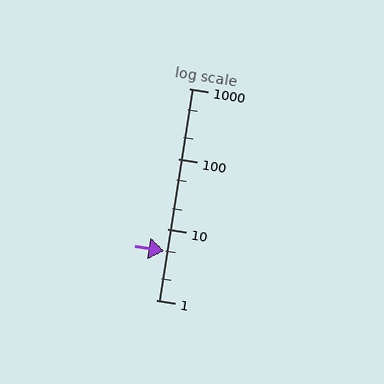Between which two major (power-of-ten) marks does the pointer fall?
The pointer is between 1 and 10.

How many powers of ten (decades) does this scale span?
The scale spans 3 decades, from 1 to 1000.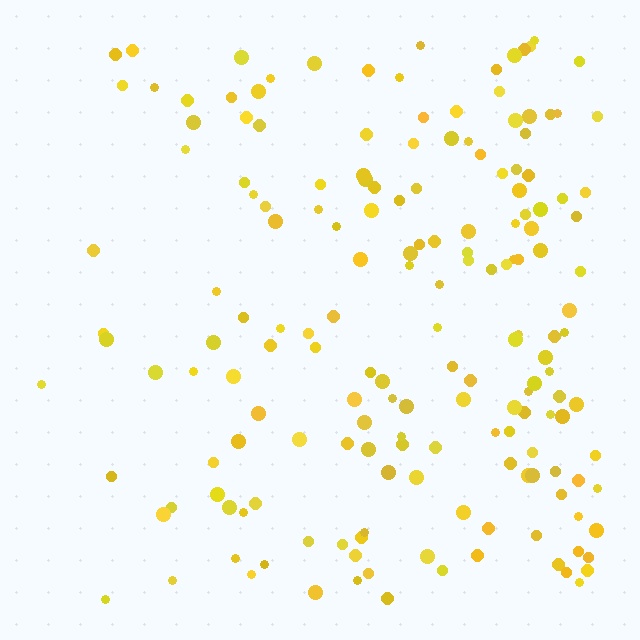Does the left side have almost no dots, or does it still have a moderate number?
Still a moderate number, just noticeably fewer than the right.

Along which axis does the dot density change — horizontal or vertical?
Horizontal.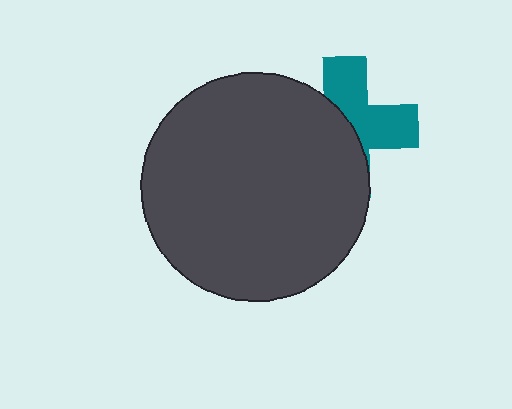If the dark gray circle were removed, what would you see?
You would see the complete teal cross.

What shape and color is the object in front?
The object in front is a dark gray circle.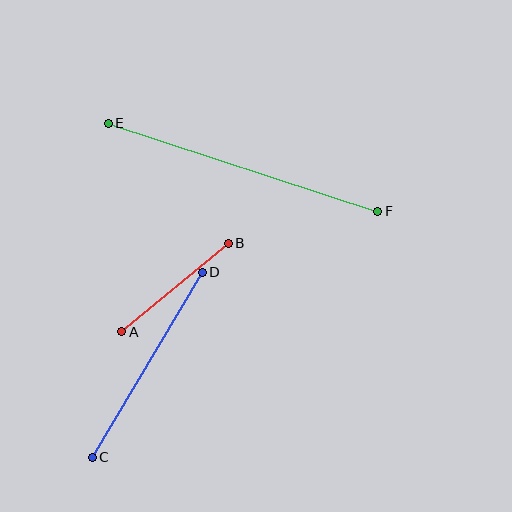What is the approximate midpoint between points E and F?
The midpoint is at approximately (243, 167) pixels.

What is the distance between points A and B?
The distance is approximately 139 pixels.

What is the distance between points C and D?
The distance is approximately 216 pixels.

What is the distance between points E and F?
The distance is approximately 283 pixels.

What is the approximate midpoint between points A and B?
The midpoint is at approximately (175, 287) pixels.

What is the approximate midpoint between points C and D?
The midpoint is at approximately (147, 365) pixels.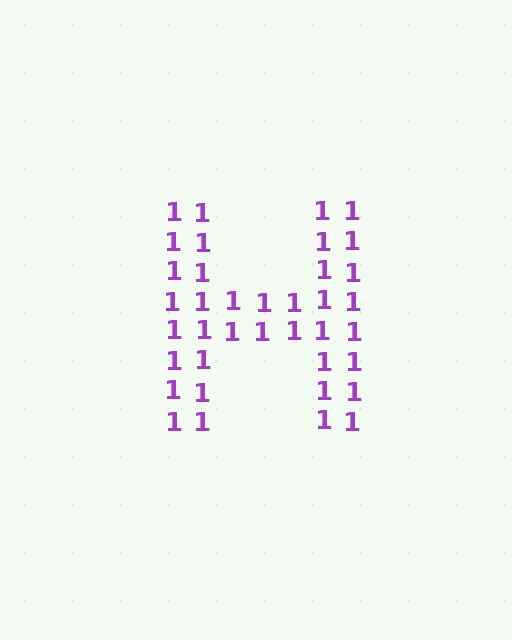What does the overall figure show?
The overall figure shows the letter H.